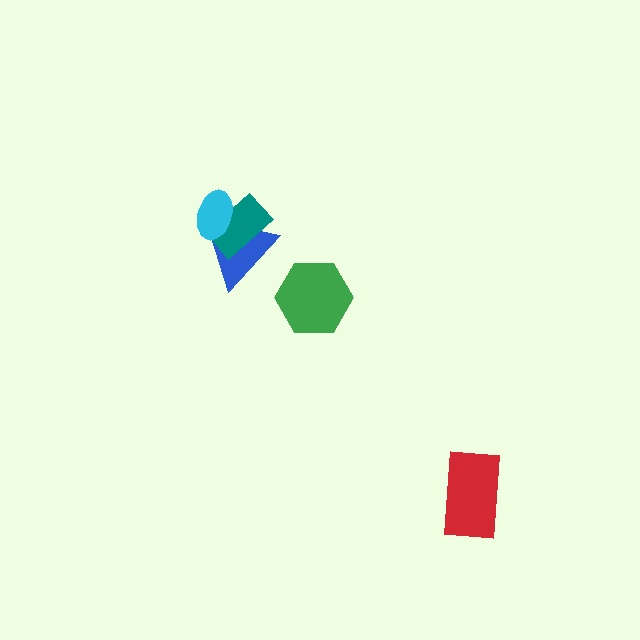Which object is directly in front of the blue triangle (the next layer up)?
The teal rectangle is directly in front of the blue triangle.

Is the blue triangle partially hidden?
Yes, it is partially covered by another shape.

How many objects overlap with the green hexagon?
0 objects overlap with the green hexagon.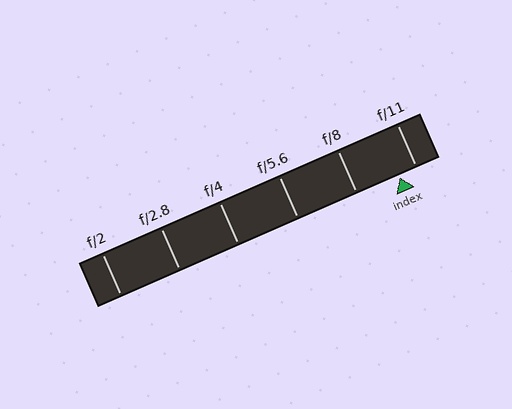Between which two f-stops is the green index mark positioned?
The index mark is between f/8 and f/11.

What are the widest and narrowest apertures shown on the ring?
The widest aperture shown is f/2 and the narrowest is f/11.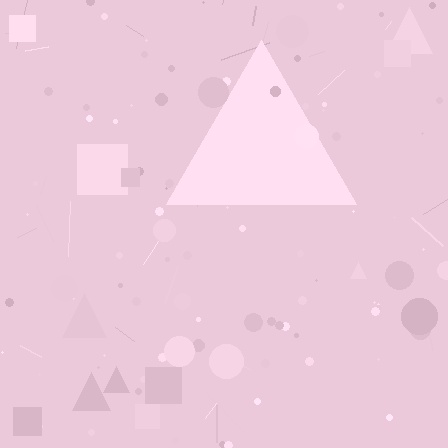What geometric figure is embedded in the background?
A triangle is embedded in the background.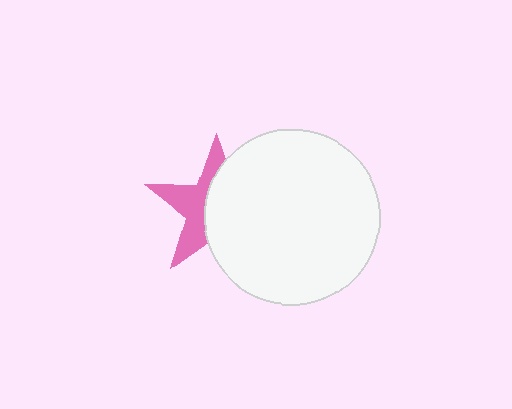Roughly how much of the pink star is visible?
A small part of it is visible (roughly 44%).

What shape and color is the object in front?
The object in front is a white circle.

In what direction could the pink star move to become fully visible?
The pink star could move left. That would shift it out from behind the white circle entirely.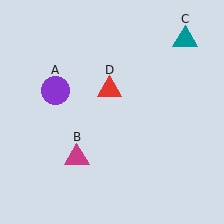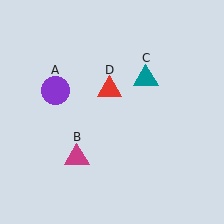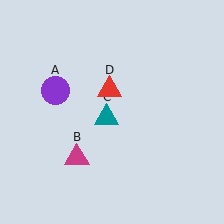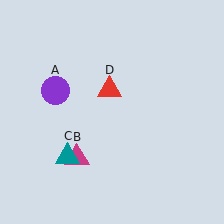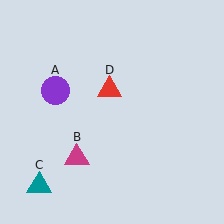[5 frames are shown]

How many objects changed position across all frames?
1 object changed position: teal triangle (object C).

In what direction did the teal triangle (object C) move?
The teal triangle (object C) moved down and to the left.